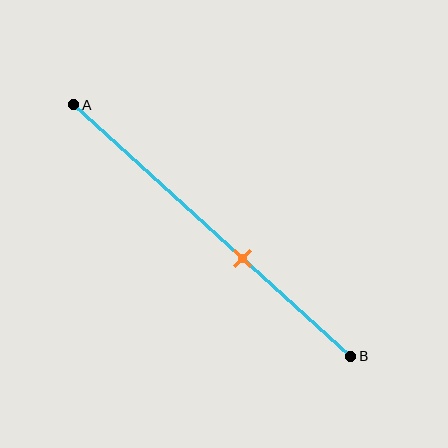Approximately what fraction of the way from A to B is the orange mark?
The orange mark is approximately 60% of the way from A to B.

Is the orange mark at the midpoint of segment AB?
No, the mark is at about 60% from A, not at the 50% midpoint.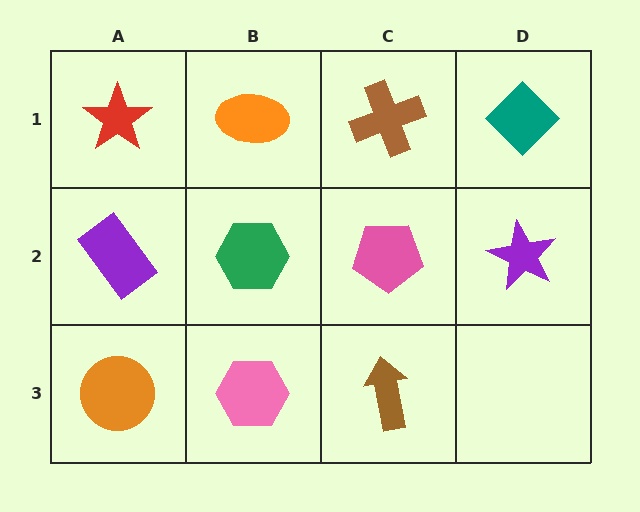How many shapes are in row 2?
4 shapes.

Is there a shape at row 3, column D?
No, that cell is empty.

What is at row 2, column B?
A green hexagon.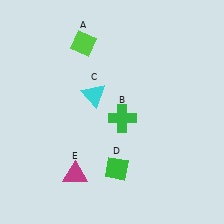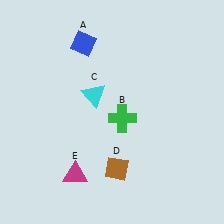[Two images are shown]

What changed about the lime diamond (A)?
In Image 1, A is lime. In Image 2, it changed to blue.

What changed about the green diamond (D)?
In Image 1, D is green. In Image 2, it changed to brown.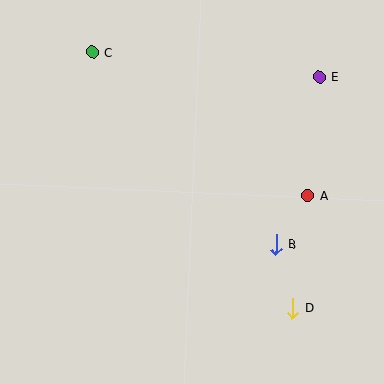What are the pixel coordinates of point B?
Point B is at (276, 244).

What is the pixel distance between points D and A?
The distance between D and A is 113 pixels.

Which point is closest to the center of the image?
Point B at (276, 244) is closest to the center.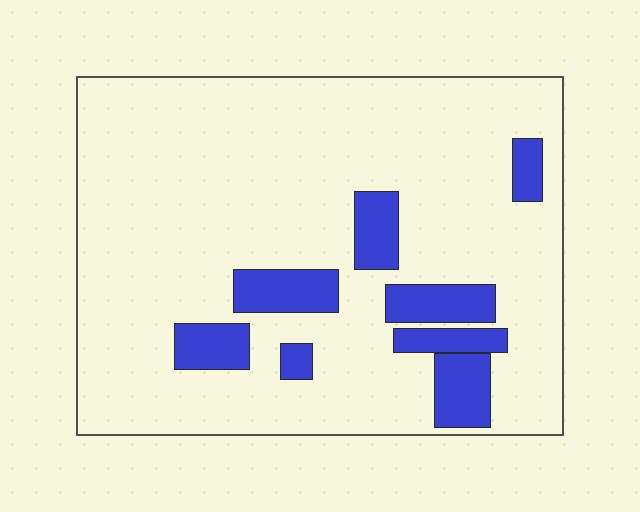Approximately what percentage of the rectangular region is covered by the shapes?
Approximately 15%.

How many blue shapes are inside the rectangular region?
8.